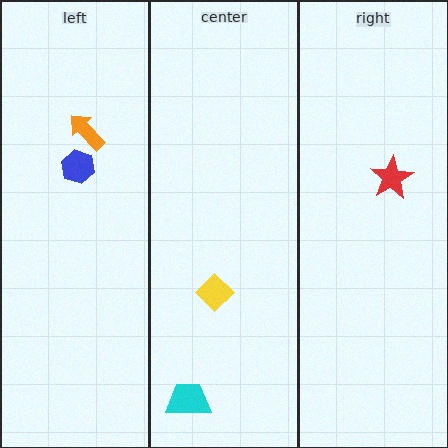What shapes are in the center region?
The cyan trapezoid, the yellow diamond.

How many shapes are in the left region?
2.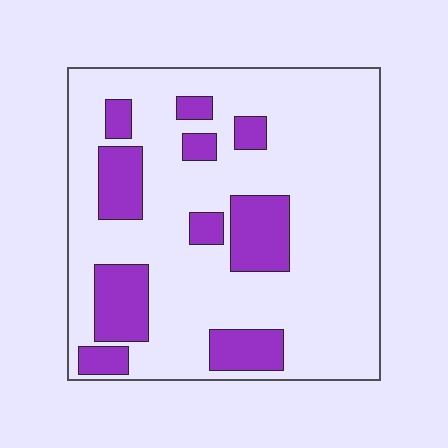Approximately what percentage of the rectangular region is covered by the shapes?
Approximately 20%.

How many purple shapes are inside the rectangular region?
10.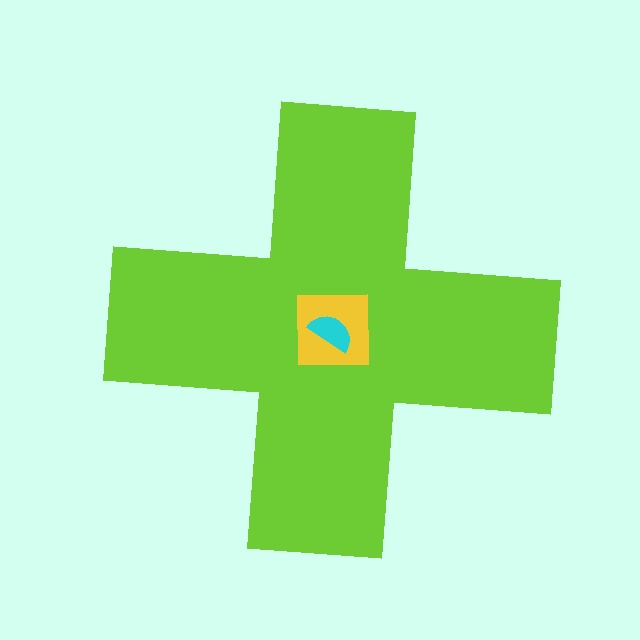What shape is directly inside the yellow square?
The cyan semicircle.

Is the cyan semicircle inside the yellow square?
Yes.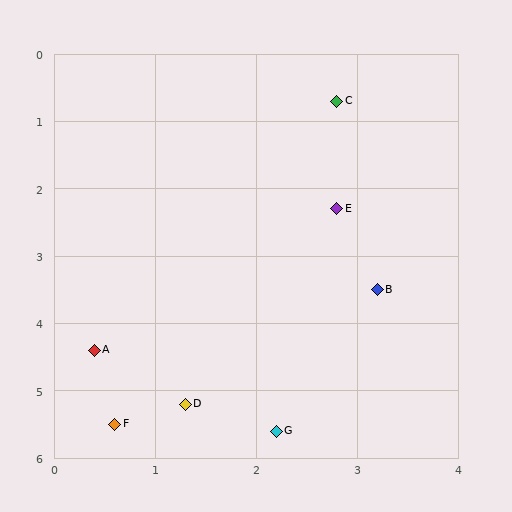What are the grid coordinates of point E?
Point E is at approximately (2.8, 2.3).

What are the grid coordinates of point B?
Point B is at approximately (3.2, 3.5).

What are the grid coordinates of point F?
Point F is at approximately (0.6, 5.5).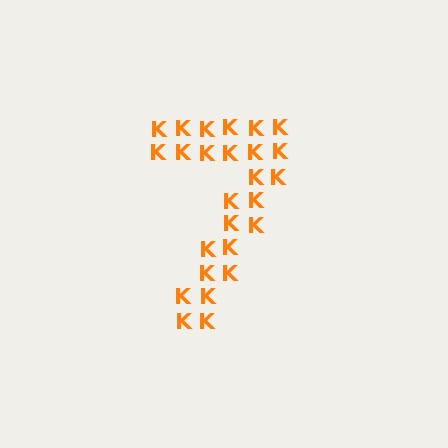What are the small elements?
The small elements are letter K's.